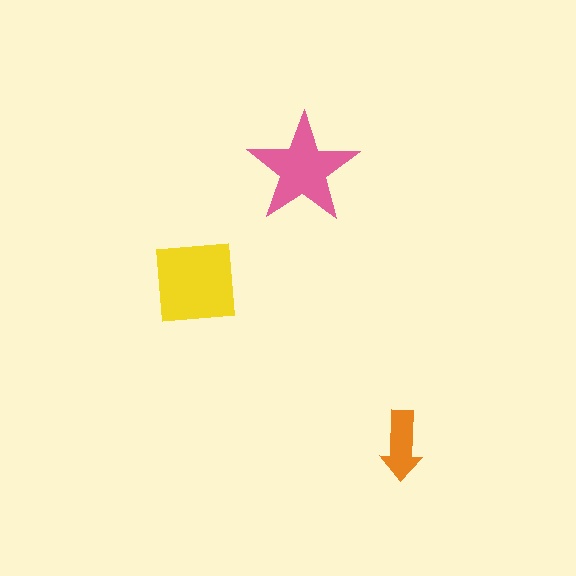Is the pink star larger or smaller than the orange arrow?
Larger.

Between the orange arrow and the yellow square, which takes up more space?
The yellow square.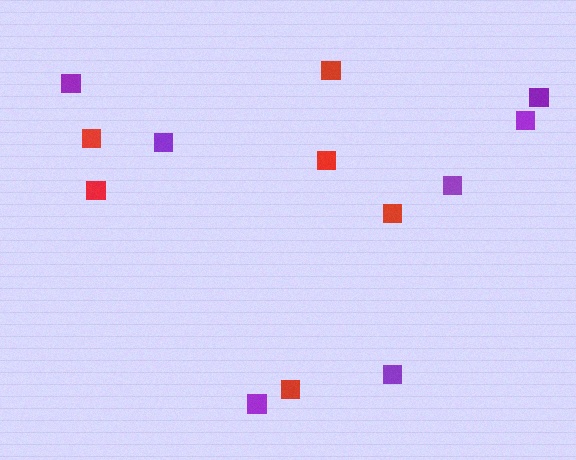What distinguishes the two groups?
There are 2 groups: one group of red squares (6) and one group of purple squares (7).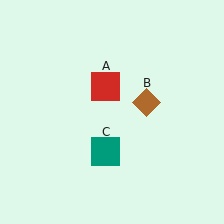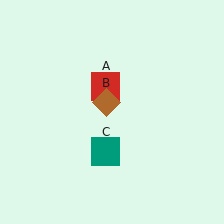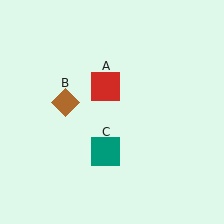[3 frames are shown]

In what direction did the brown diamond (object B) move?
The brown diamond (object B) moved left.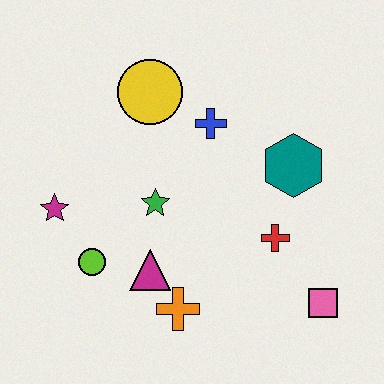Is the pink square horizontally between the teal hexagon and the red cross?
No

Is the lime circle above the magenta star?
No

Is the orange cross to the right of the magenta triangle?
Yes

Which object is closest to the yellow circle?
The blue cross is closest to the yellow circle.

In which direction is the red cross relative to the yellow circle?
The red cross is below the yellow circle.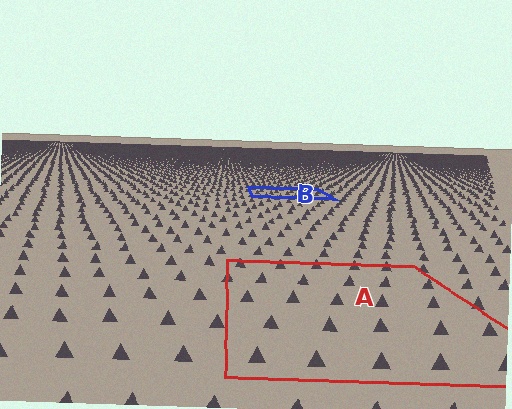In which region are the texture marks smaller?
The texture marks are smaller in region B, because it is farther away.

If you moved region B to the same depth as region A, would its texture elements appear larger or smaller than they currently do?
They would appear larger. At a closer depth, the same texture elements are projected at a bigger on-screen size.